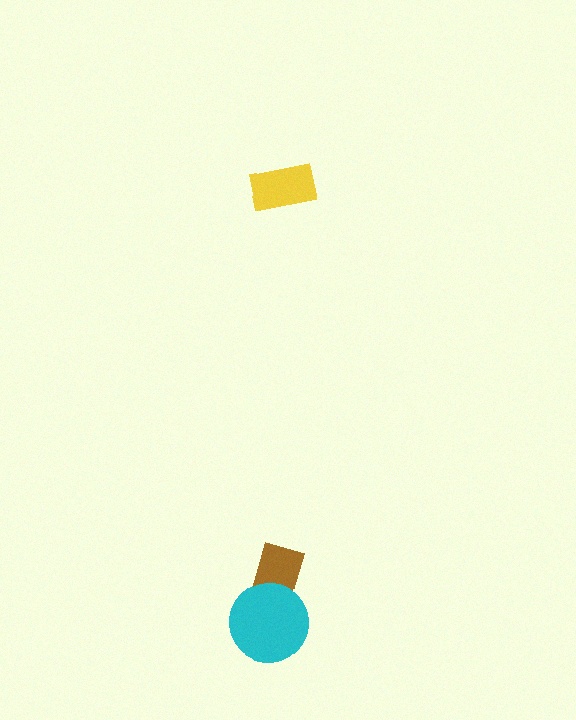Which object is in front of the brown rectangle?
The cyan circle is in front of the brown rectangle.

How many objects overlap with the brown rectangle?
1 object overlaps with the brown rectangle.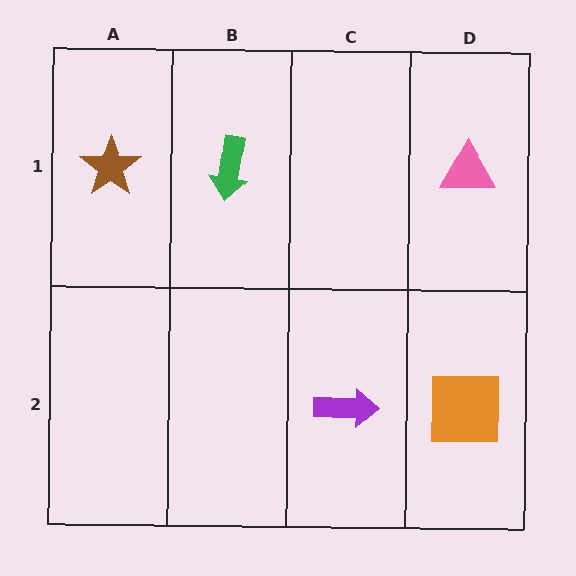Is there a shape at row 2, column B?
No, that cell is empty.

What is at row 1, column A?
A brown star.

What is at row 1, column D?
A pink triangle.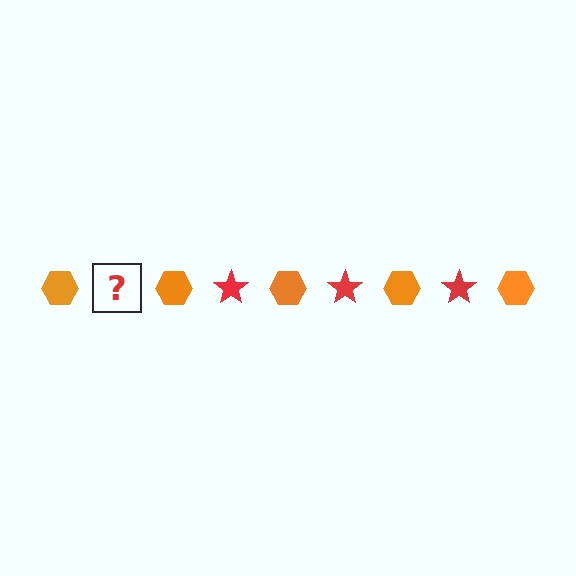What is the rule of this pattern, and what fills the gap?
The rule is that the pattern alternates between orange hexagon and red star. The gap should be filled with a red star.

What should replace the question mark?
The question mark should be replaced with a red star.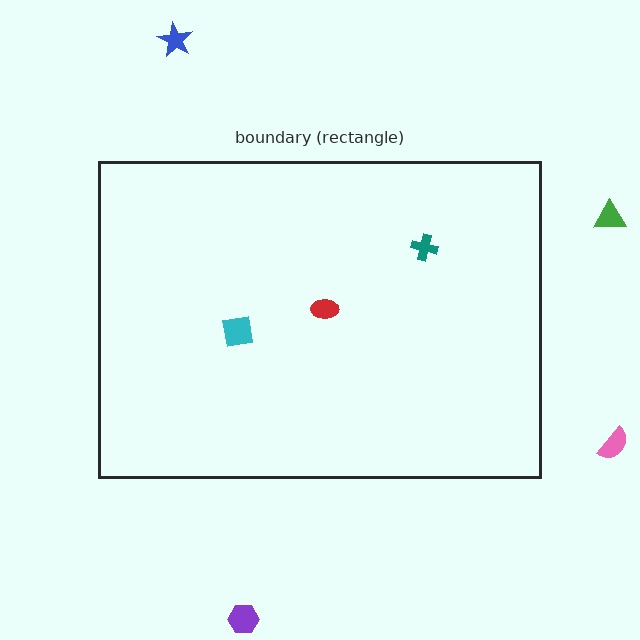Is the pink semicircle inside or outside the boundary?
Outside.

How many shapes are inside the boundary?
3 inside, 4 outside.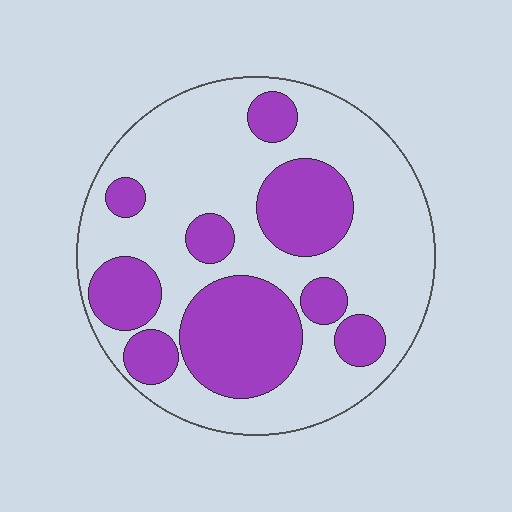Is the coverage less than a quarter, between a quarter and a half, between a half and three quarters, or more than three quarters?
Between a quarter and a half.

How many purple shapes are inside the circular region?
9.